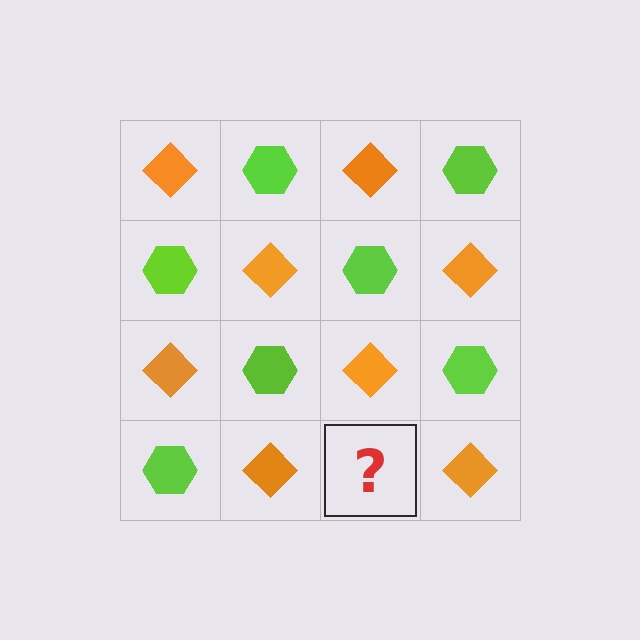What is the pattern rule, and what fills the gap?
The rule is that it alternates orange diamond and lime hexagon in a checkerboard pattern. The gap should be filled with a lime hexagon.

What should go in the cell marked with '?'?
The missing cell should contain a lime hexagon.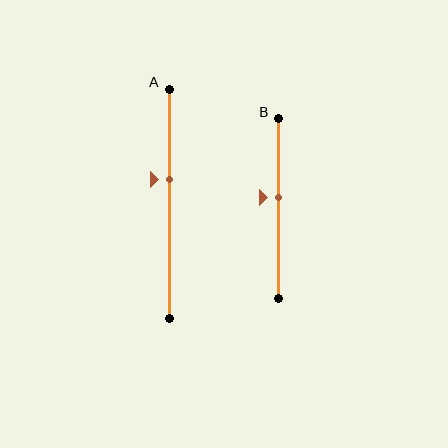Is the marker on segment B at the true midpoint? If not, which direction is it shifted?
No, the marker on segment B is shifted upward by about 6% of the segment length.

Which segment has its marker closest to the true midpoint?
Segment B has its marker closest to the true midpoint.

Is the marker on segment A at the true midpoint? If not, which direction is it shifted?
No, the marker on segment A is shifted upward by about 11% of the segment length.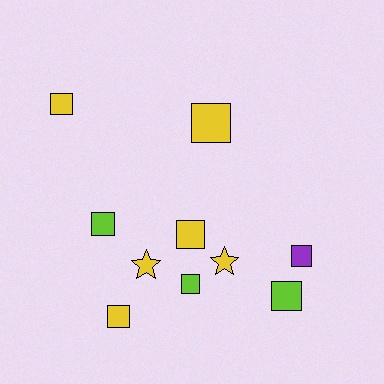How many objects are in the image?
There are 10 objects.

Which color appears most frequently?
Yellow, with 6 objects.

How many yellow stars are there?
There are 2 yellow stars.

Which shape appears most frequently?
Square, with 8 objects.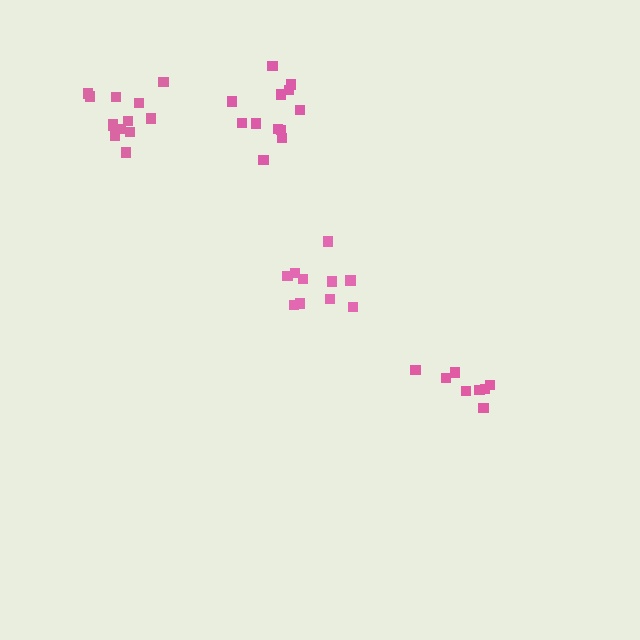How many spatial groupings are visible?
There are 4 spatial groupings.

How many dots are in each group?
Group 1: 10 dots, Group 2: 8 dots, Group 3: 13 dots, Group 4: 12 dots (43 total).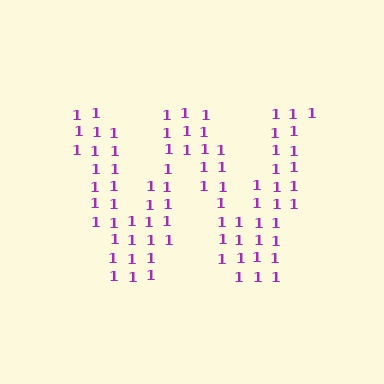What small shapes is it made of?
It is made of small digit 1's.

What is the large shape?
The large shape is the letter W.